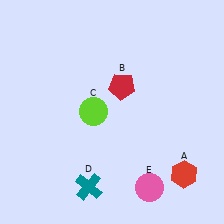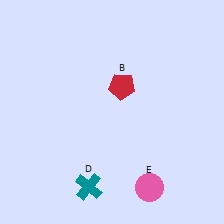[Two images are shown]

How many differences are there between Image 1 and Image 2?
There are 2 differences between the two images.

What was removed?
The red hexagon (A), the lime circle (C) were removed in Image 2.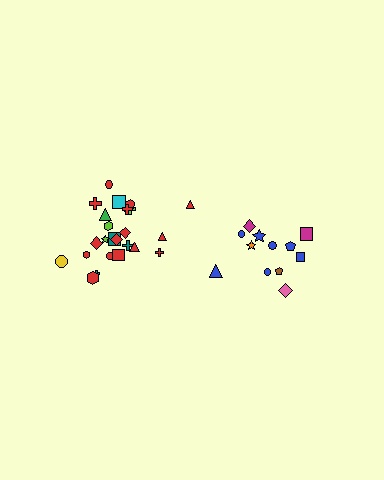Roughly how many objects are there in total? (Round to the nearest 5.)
Roughly 35 objects in total.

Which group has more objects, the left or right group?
The left group.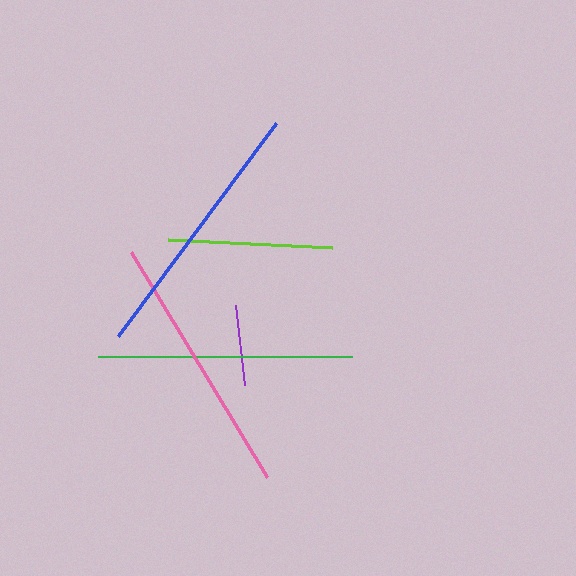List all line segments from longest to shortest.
From longest to shortest: blue, pink, green, lime, purple.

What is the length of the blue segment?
The blue segment is approximately 266 pixels long.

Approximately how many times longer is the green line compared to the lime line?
The green line is approximately 1.6 times the length of the lime line.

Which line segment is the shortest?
The purple line is the shortest at approximately 81 pixels.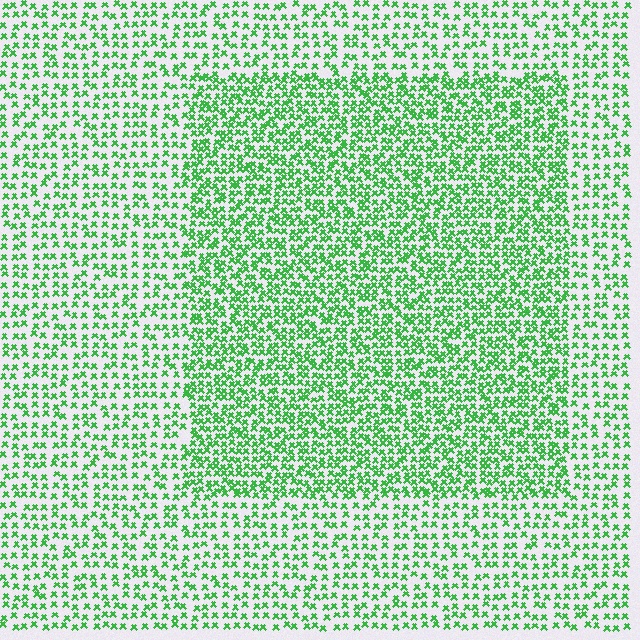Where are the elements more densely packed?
The elements are more densely packed inside the rectangle boundary.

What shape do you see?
I see a rectangle.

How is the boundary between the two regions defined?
The boundary is defined by a change in element density (approximately 1.7x ratio). All elements are the same color, size, and shape.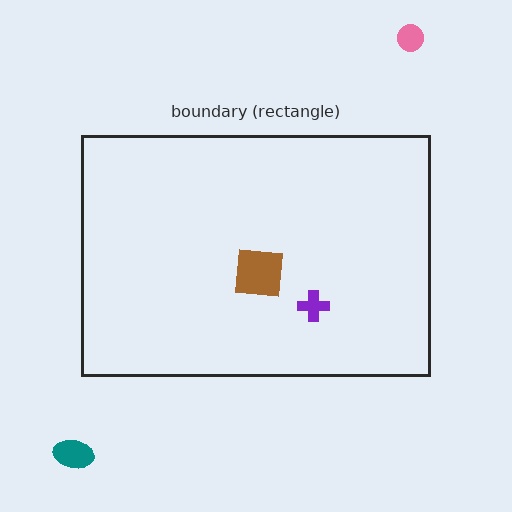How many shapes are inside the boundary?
2 inside, 2 outside.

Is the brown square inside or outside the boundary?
Inside.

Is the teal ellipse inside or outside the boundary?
Outside.